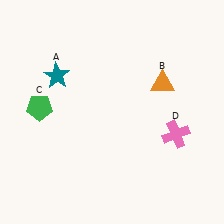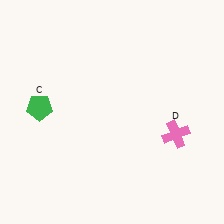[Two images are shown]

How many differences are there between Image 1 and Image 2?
There are 2 differences between the two images.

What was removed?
The teal star (A), the orange triangle (B) were removed in Image 2.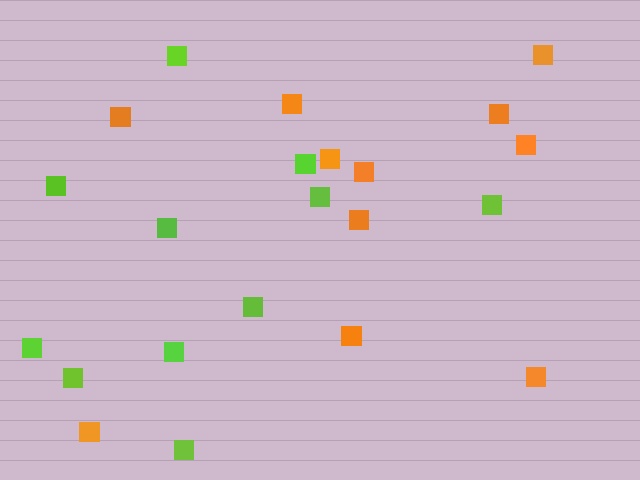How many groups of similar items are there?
There are 2 groups: one group of lime squares (11) and one group of orange squares (11).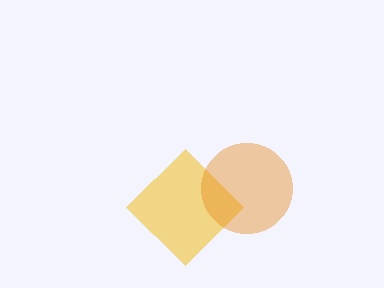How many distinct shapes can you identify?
There are 2 distinct shapes: a yellow diamond, an orange circle.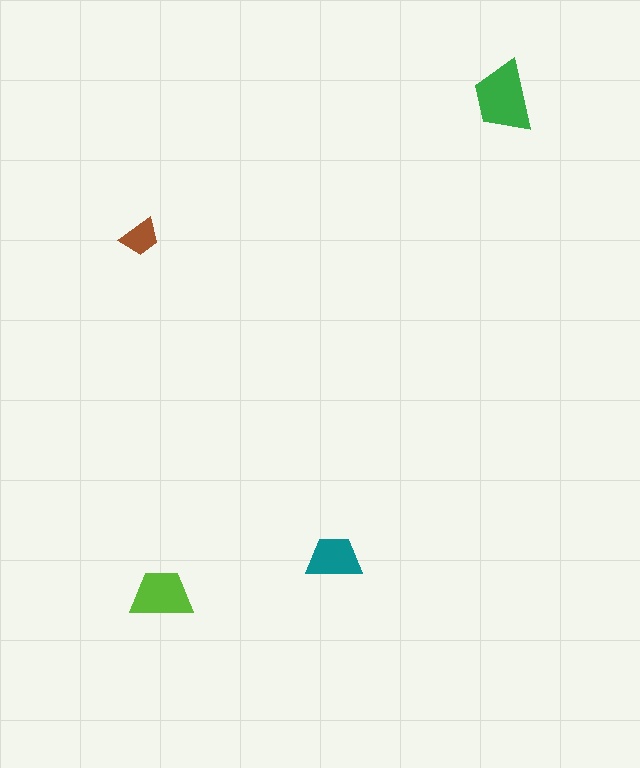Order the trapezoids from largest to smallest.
the green one, the lime one, the teal one, the brown one.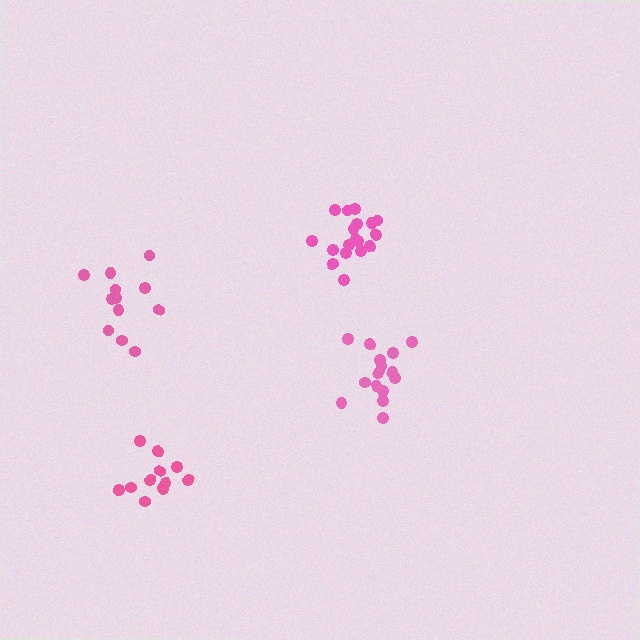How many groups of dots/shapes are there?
There are 4 groups.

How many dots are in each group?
Group 1: 18 dots, Group 2: 12 dots, Group 3: 12 dots, Group 4: 15 dots (57 total).